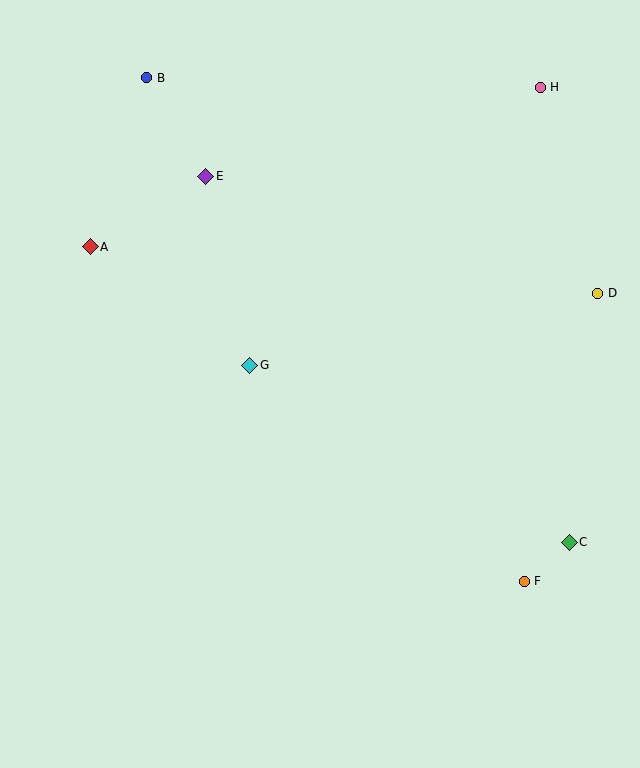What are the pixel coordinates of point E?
Point E is at (206, 176).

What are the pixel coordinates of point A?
Point A is at (90, 247).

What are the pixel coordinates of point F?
Point F is at (524, 581).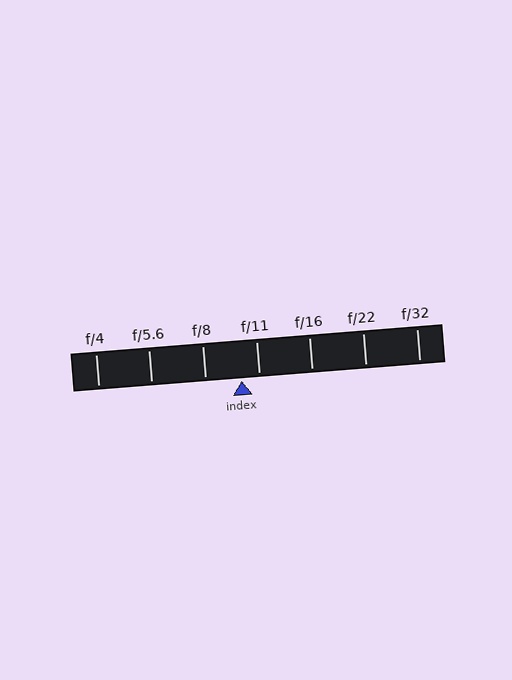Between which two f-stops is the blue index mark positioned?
The index mark is between f/8 and f/11.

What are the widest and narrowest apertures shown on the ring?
The widest aperture shown is f/4 and the narrowest is f/32.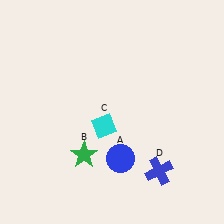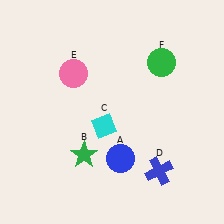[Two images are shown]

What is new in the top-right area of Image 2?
A green circle (F) was added in the top-right area of Image 2.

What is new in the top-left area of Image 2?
A pink circle (E) was added in the top-left area of Image 2.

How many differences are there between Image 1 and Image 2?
There are 2 differences between the two images.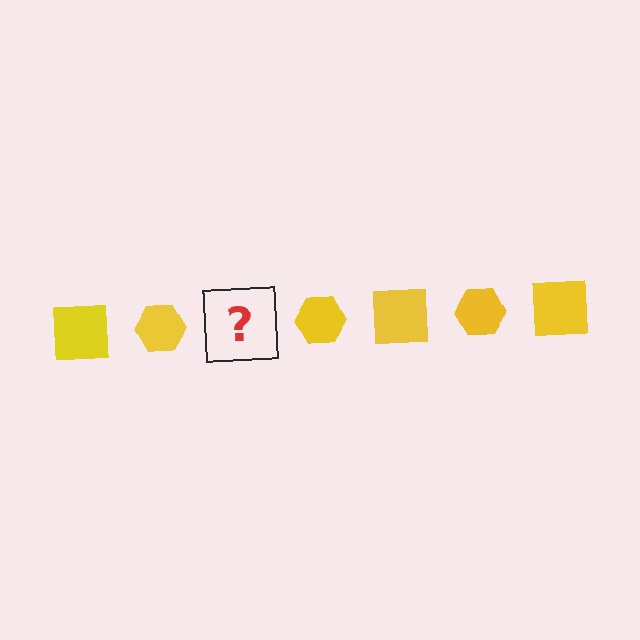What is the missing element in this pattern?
The missing element is a yellow square.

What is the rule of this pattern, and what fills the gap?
The rule is that the pattern cycles through square, hexagon shapes in yellow. The gap should be filled with a yellow square.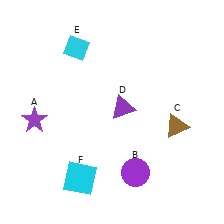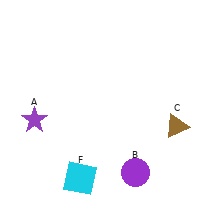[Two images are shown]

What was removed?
The purple triangle (D), the cyan diamond (E) were removed in Image 2.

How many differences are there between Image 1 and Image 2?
There are 2 differences between the two images.